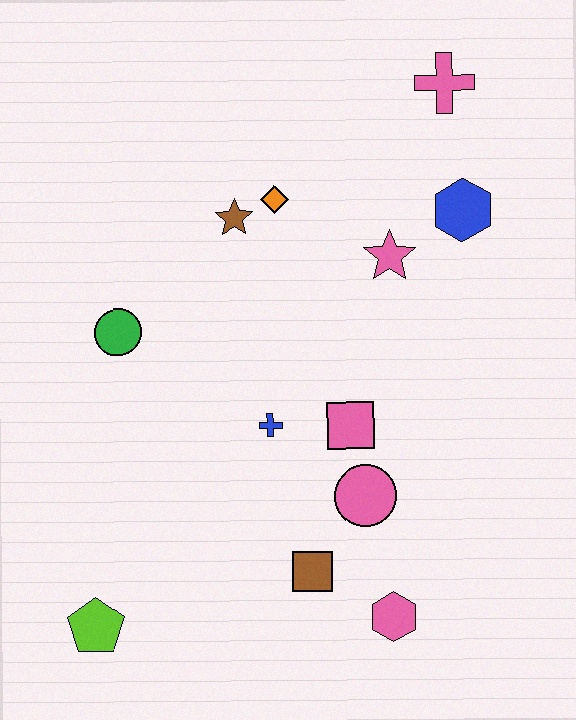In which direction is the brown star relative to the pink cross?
The brown star is to the left of the pink cross.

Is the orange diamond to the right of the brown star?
Yes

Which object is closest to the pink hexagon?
The brown square is closest to the pink hexagon.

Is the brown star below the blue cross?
No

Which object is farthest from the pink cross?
The lime pentagon is farthest from the pink cross.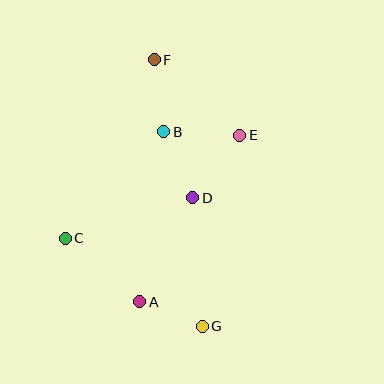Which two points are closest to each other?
Points A and G are closest to each other.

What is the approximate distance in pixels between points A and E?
The distance between A and E is approximately 194 pixels.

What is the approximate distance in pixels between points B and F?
The distance between B and F is approximately 72 pixels.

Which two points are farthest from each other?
Points F and G are farthest from each other.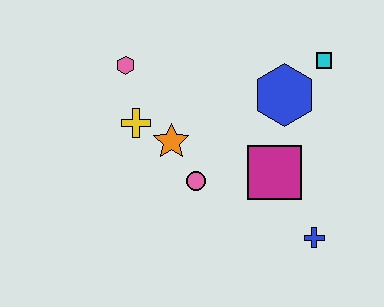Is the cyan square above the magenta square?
Yes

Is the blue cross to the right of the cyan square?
No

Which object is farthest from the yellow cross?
The blue cross is farthest from the yellow cross.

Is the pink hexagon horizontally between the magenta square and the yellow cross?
No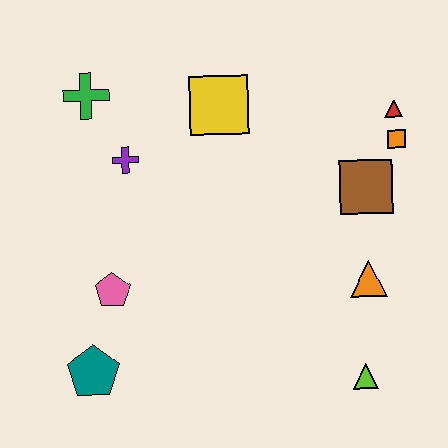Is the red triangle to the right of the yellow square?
Yes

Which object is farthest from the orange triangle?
The green cross is farthest from the orange triangle.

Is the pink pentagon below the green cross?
Yes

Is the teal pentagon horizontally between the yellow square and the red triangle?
No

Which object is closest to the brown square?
The orange square is closest to the brown square.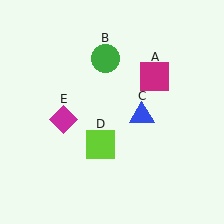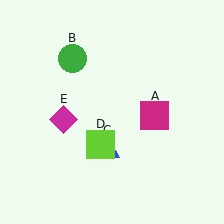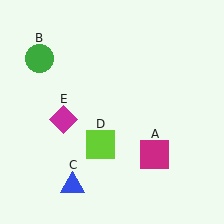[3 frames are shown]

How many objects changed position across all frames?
3 objects changed position: magenta square (object A), green circle (object B), blue triangle (object C).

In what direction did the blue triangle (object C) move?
The blue triangle (object C) moved down and to the left.